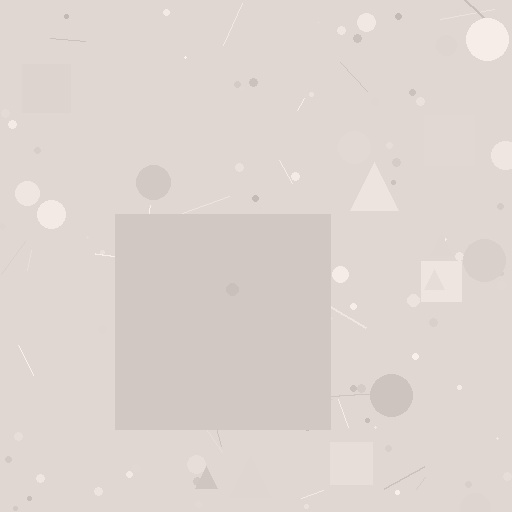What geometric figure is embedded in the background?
A square is embedded in the background.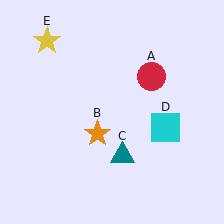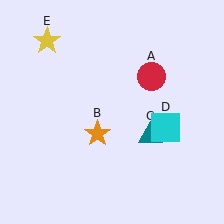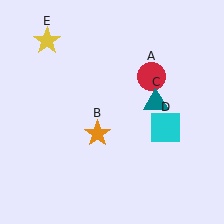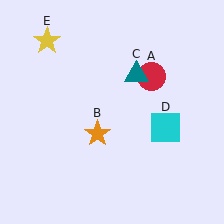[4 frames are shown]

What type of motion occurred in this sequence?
The teal triangle (object C) rotated counterclockwise around the center of the scene.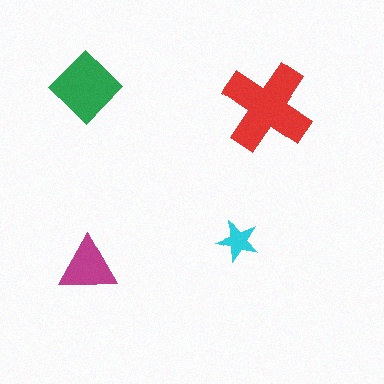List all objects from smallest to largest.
The cyan star, the magenta triangle, the green diamond, the red cross.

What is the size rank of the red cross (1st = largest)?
1st.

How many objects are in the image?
There are 4 objects in the image.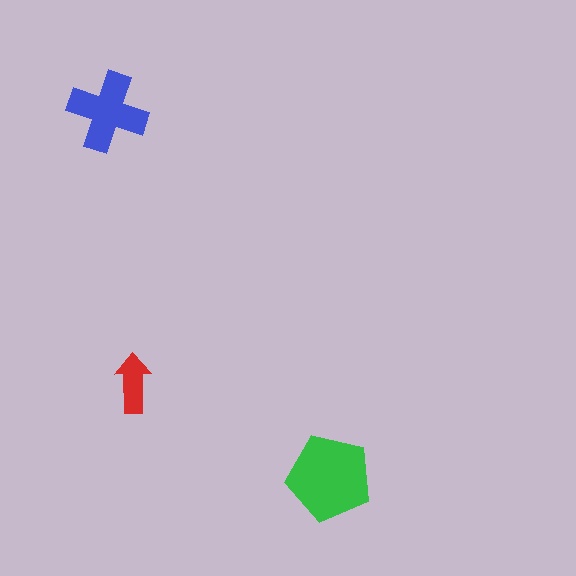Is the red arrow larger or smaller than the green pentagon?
Smaller.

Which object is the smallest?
The red arrow.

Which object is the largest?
The green pentagon.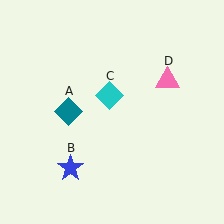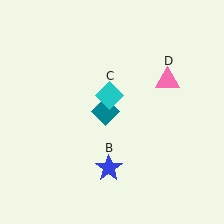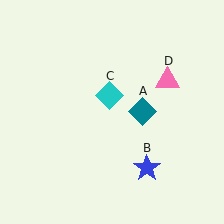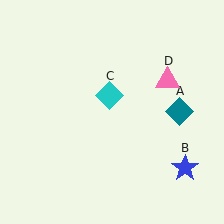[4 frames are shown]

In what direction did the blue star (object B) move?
The blue star (object B) moved right.